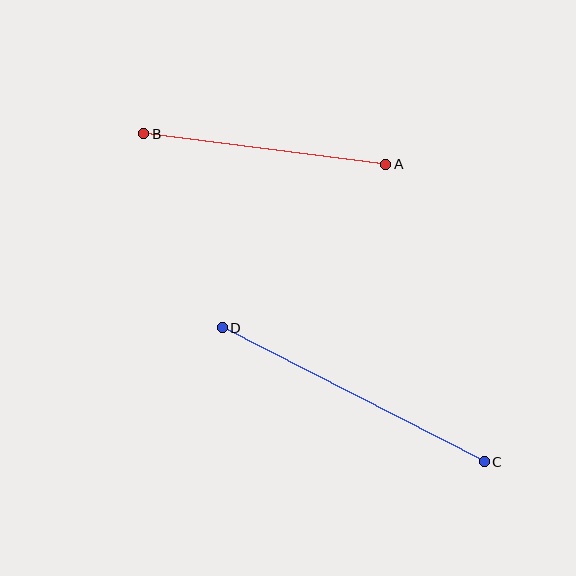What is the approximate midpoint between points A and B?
The midpoint is at approximately (265, 149) pixels.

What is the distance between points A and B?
The distance is approximately 244 pixels.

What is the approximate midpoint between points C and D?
The midpoint is at approximately (353, 395) pixels.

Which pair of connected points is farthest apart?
Points C and D are farthest apart.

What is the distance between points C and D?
The distance is approximately 294 pixels.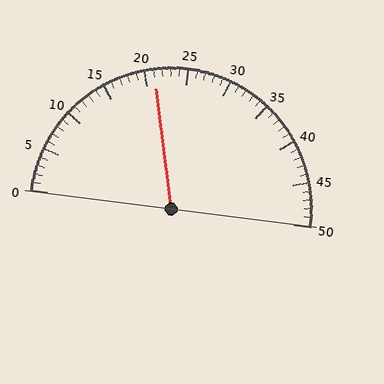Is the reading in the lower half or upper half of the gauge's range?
The reading is in the lower half of the range (0 to 50).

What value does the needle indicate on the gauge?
The needle indicates approximately 21.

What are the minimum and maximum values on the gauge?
The gauge ranges from 0 to 50.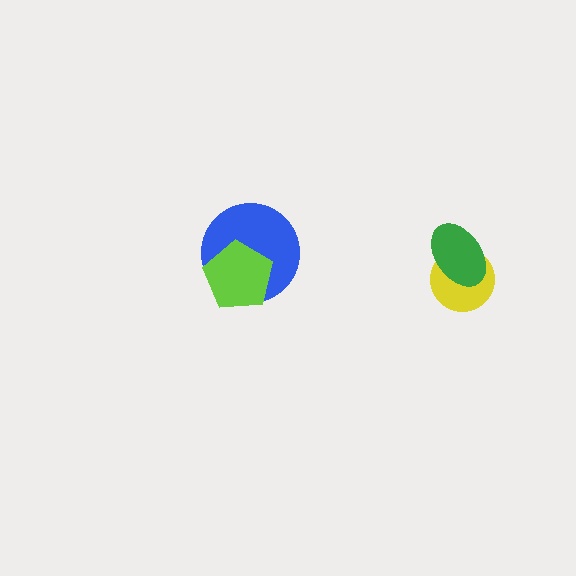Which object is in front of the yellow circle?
The green ellipse is in front of the yellow circle.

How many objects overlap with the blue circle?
1 object overlaps with the blue circle.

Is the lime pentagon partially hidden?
No, no other shape covers it.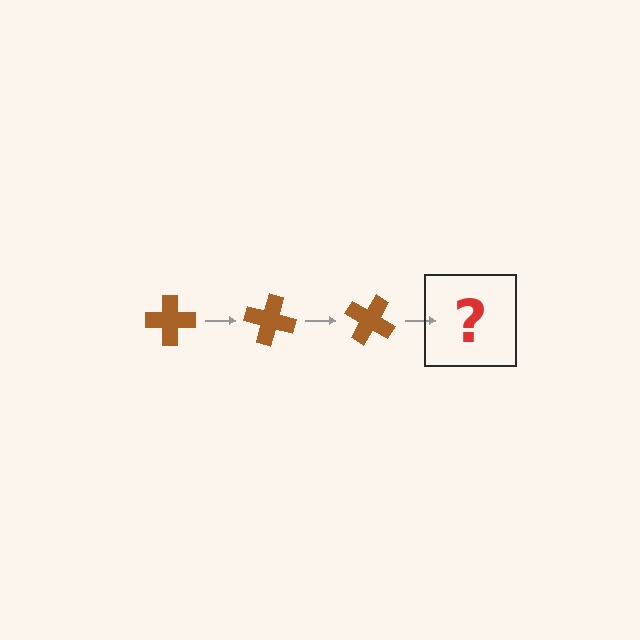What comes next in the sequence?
The next element should be a brown cross rotated 45 degrees.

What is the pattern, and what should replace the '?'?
The pattern is that the cross rotates 15 degrees each step. The '?' should be a brown cross rotated 45 degrees.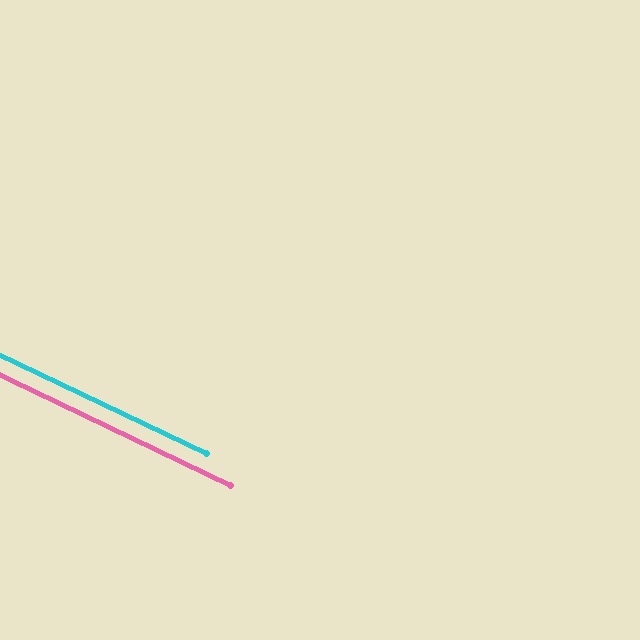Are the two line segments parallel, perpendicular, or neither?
Parallel — their directions differ by only 0.2°.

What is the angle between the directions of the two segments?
Approximately 0 degrees.